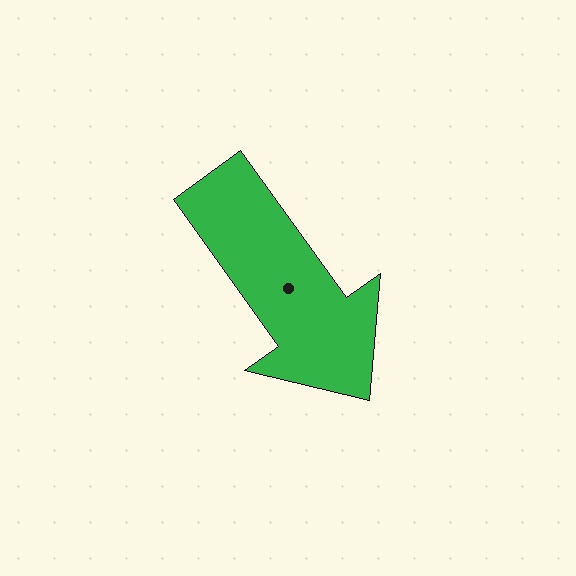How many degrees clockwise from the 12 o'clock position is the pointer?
Approximately 144 degrees.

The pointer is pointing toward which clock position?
Roughly 5 o'clock.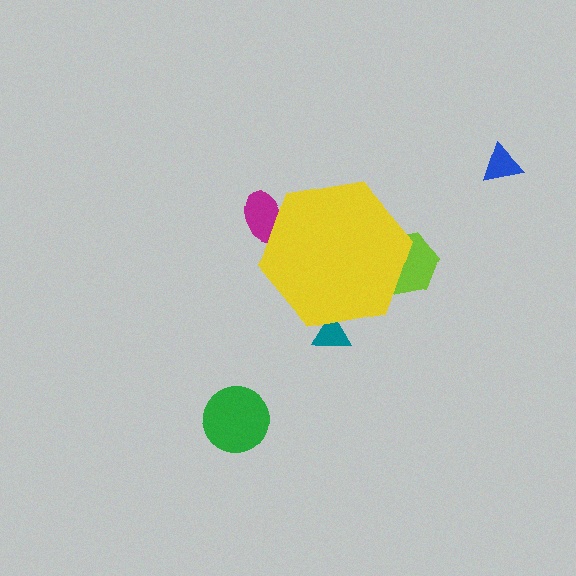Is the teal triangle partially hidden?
Yes, the teal triangle is partially hidden behind the yellow hexagon.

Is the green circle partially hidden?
No, the green circle is fully visible.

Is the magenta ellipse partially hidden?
Yes, the magenta ellipse is partially hidden behind the yellow hexagon.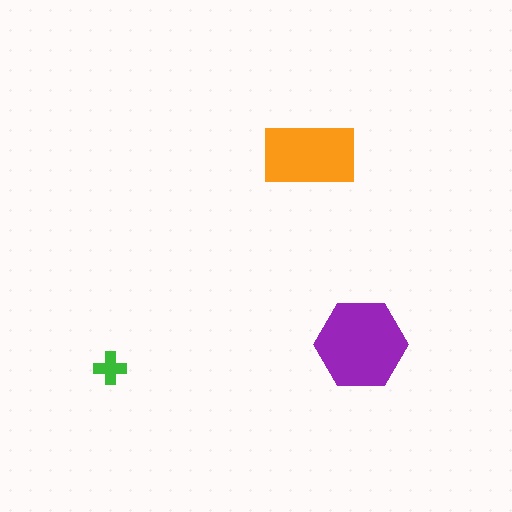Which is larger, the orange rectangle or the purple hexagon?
The purple hexagon.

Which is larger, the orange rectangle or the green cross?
The orange rectangle.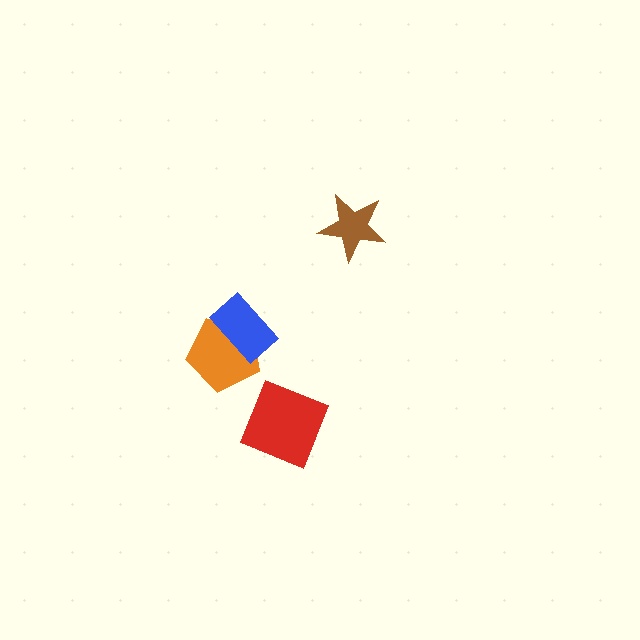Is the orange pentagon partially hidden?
Yes, it is partially covered by another shape.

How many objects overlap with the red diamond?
0 objects overlap with the red diamond.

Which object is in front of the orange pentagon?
The blue rectangle is in front of the orange pentagon.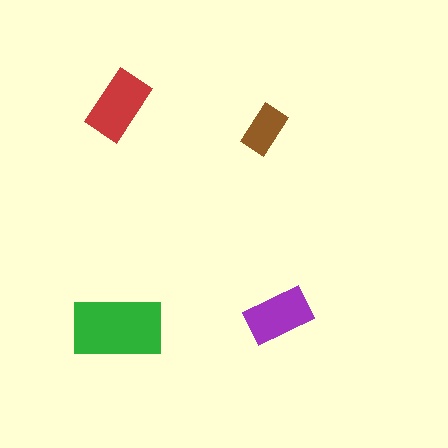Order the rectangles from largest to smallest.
the green one, the red one, the purple one, the brown one.